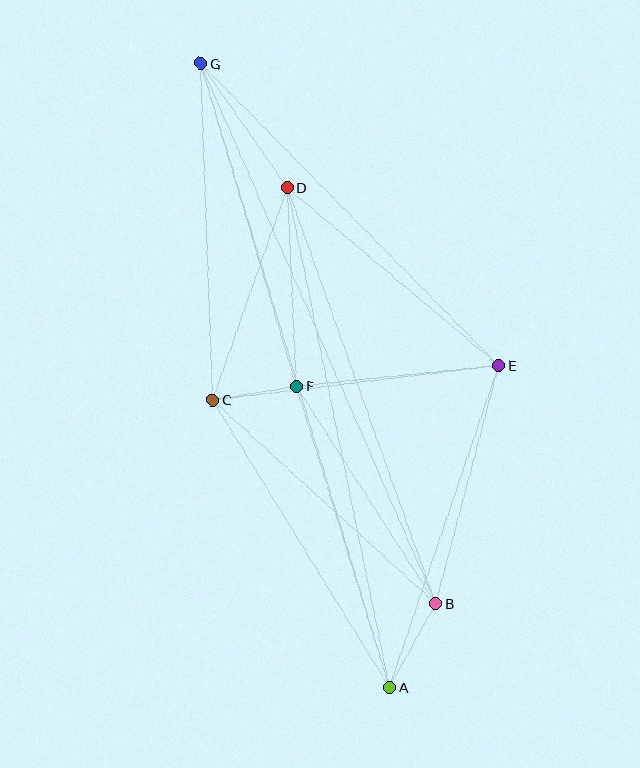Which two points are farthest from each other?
Points A and G are farthest from each other.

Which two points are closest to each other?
Points C and F are closest to each other.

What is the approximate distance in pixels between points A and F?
The distance between A and F is approximately 315 pixels.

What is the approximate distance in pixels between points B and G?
The distance between B and G is approximately 589 pixels.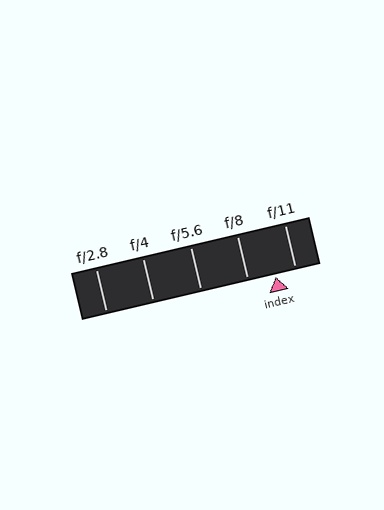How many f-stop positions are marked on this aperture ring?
There are 5 f-stop positions marked.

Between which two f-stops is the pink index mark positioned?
The index mark is between f/8 and f/11.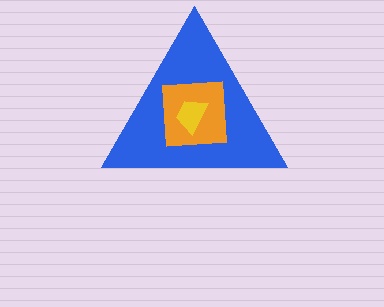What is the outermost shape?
The blue triangle.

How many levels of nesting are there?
3.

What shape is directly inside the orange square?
The yellow trapezoid.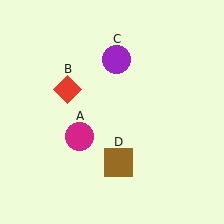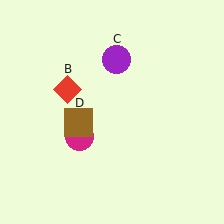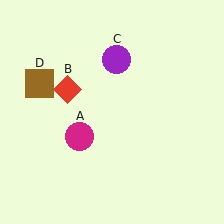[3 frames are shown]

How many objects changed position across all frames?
1 object changed position: brown square (object D).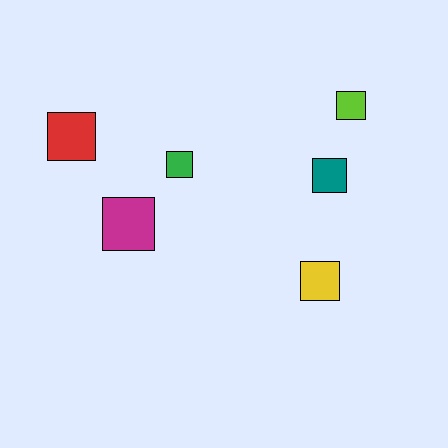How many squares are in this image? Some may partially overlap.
There are 6 squares.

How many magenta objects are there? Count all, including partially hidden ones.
There is 1 magenta object.